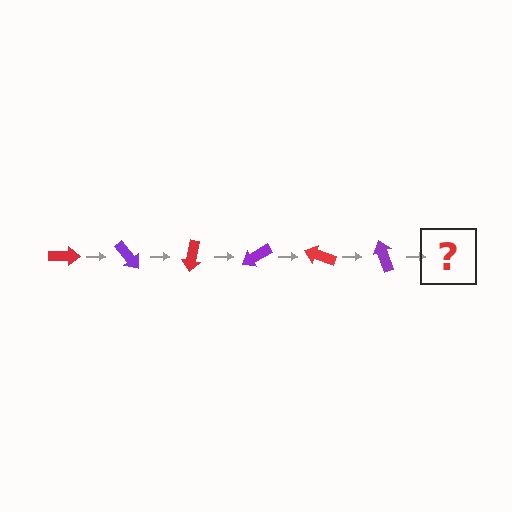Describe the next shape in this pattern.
It should be a red arrow, rotated 300 degrees from the start.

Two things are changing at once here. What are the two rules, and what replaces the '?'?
The two rules are that it rotates 50 degrees each step and the color cycles through red and purple. The '?' should be a red arrow, rotated 300 degrees from the start.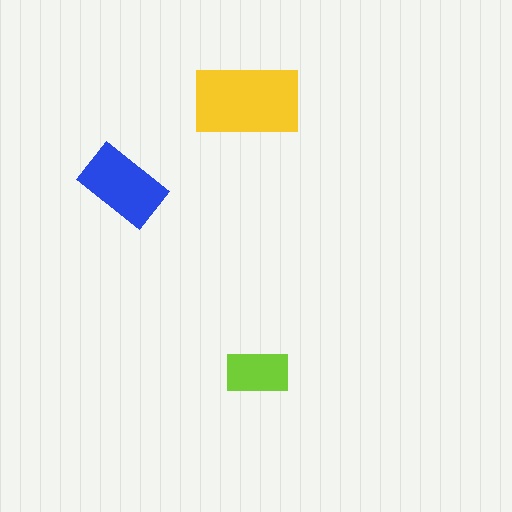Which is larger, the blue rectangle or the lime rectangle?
The blue one.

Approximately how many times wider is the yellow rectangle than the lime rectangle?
About 1.5 times wider.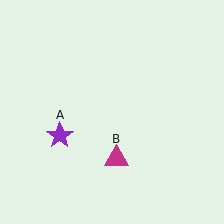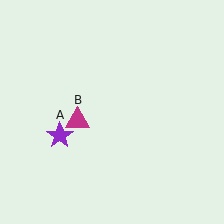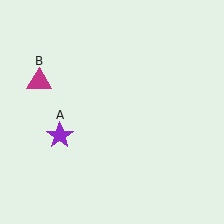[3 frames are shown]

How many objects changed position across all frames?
1 object changed position: magenta triangle (object B).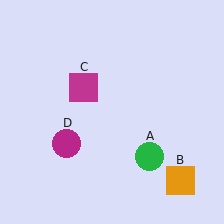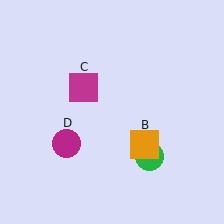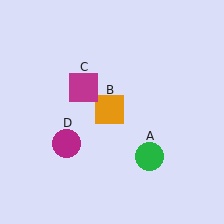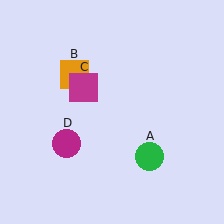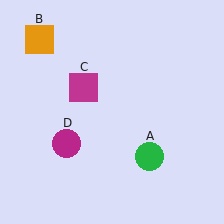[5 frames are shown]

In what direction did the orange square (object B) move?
The orange square (object B) moved up and to the left.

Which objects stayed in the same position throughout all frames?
Green circle (object A) and magenta square (object C) and magenta circle (object D) remained stationary.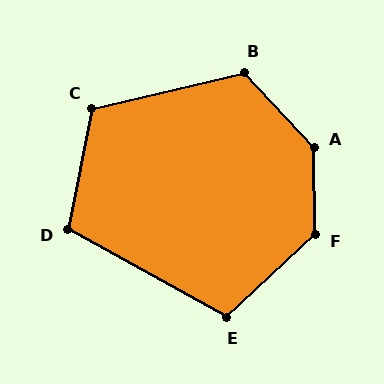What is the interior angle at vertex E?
Approximately 108 degrees (obtuse).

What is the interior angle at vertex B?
Approximately 120 degrees (obtuse).